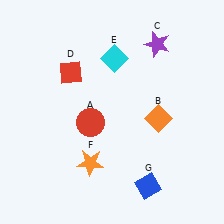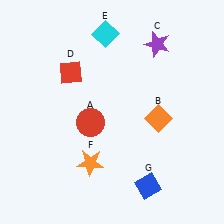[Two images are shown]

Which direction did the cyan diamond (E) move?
The cyan diamond (E) moved up.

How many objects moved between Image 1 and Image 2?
1 object moved between the two images.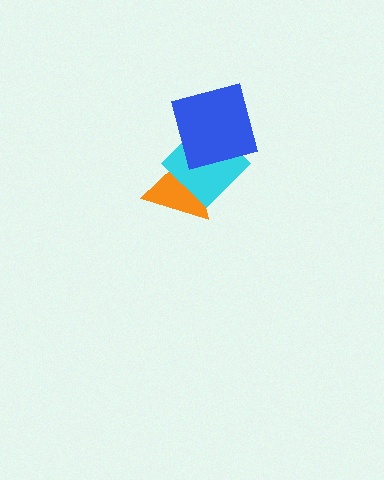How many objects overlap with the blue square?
1 object overlaps with the blue square.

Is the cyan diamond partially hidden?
Yes, it is partially covered by another shape.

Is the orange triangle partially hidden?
Yes, it is partially covered by another shape.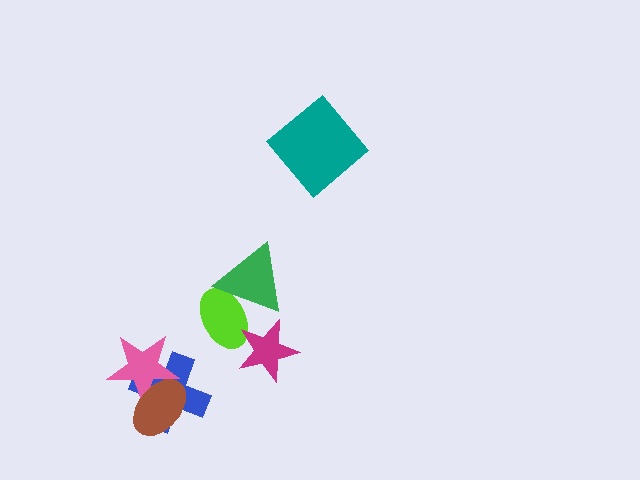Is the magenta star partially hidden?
No, no other shape covers it.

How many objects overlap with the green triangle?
1 object overlaps with the green triangle.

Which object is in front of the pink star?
The brown ellipse is in front of the pink star.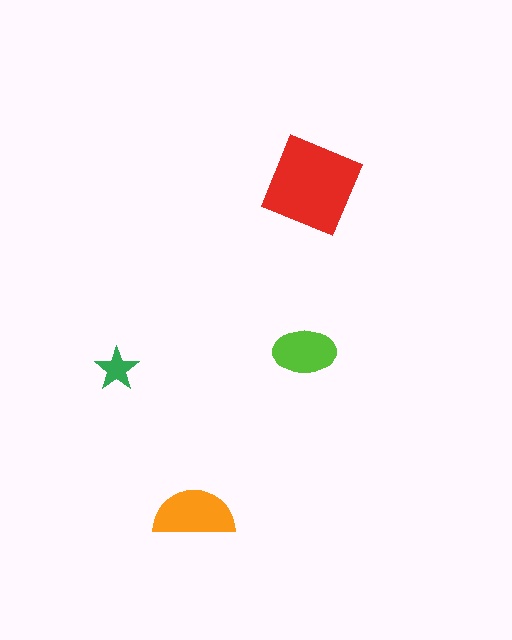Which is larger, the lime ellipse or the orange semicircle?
The orange semicircle.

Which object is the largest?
The red diamond.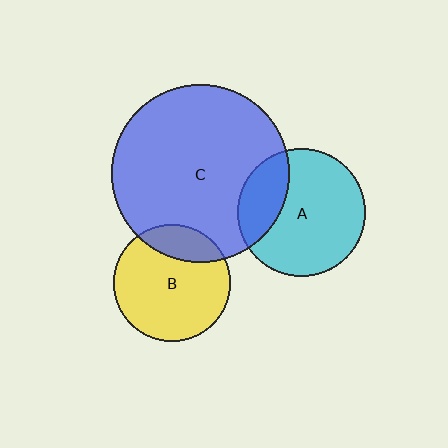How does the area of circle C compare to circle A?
Approximately 1.9 times.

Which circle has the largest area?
Circle C (blue).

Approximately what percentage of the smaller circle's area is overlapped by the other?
Approximately 25%.